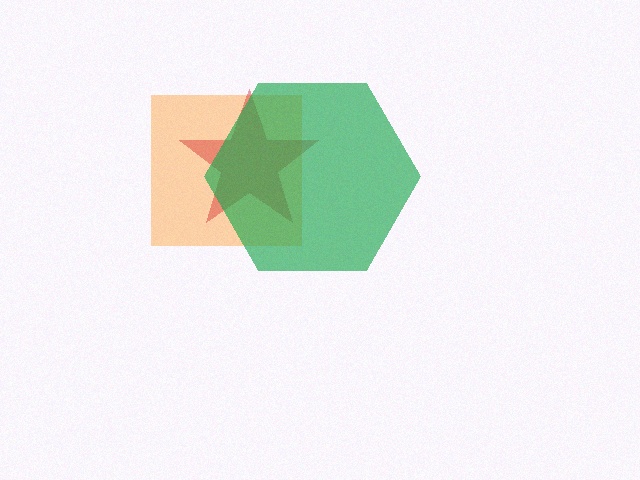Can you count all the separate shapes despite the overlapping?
Yes, there are 3 separate shapes.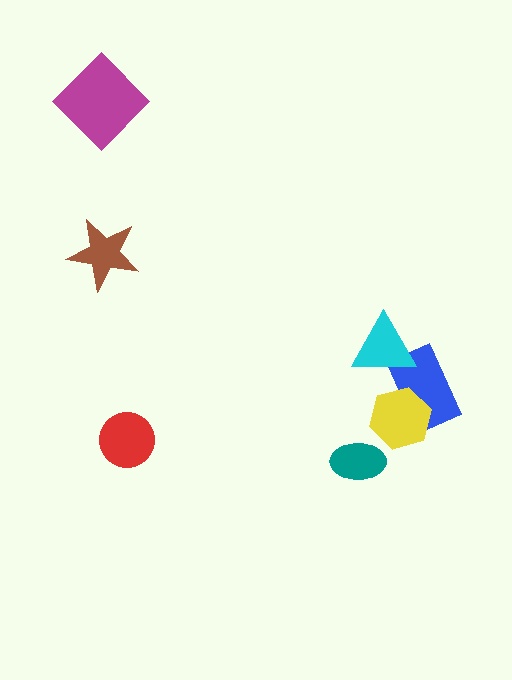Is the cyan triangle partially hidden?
No, no other shape covers it.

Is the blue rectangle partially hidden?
Yes, it is partially covered by another shape.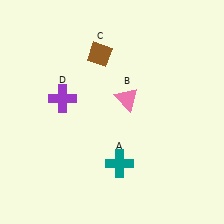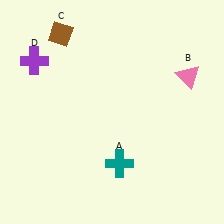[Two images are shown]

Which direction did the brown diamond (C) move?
The brown diamond (C) moved left.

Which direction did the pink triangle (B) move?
The pink triangle (B) moved right.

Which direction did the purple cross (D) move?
The purple cross (D) moved up.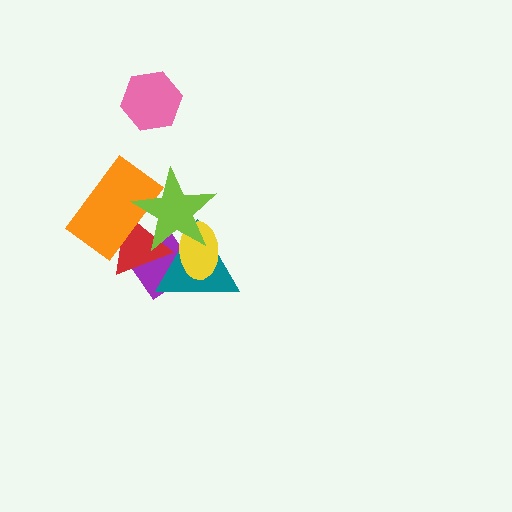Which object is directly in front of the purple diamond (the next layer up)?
The red triangle is directly in front of the purple diamond.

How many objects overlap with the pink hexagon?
0 objects overlap with the pink hexagon.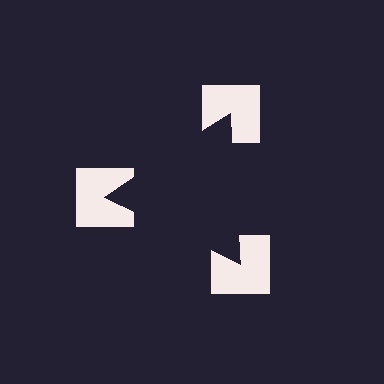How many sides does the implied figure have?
3 sides.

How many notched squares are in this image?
There are 3 — one at each vertex of the illusory triangle.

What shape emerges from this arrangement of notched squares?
An illusory triangle — its edges are inferred from the aligned wedge cuts in the notched squares, not physically drawn.